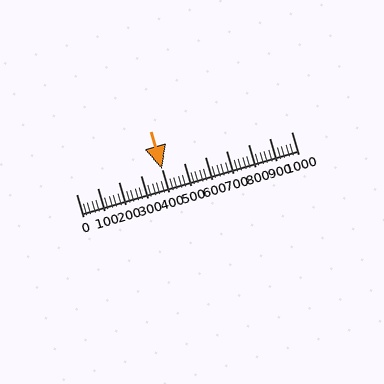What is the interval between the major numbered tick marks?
The major tick marks are spaced 100 units apart.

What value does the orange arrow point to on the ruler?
The orange arrow points to approximately 400.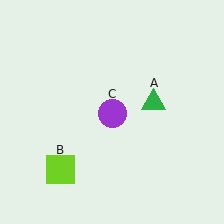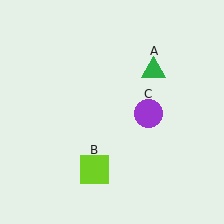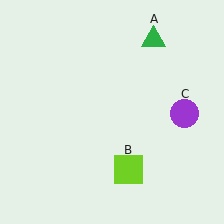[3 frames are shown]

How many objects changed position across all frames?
3 objects changed position: green triangle (object A), lime square (object B), purple circle (object C).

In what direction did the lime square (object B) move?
The lime square (object B) moved right.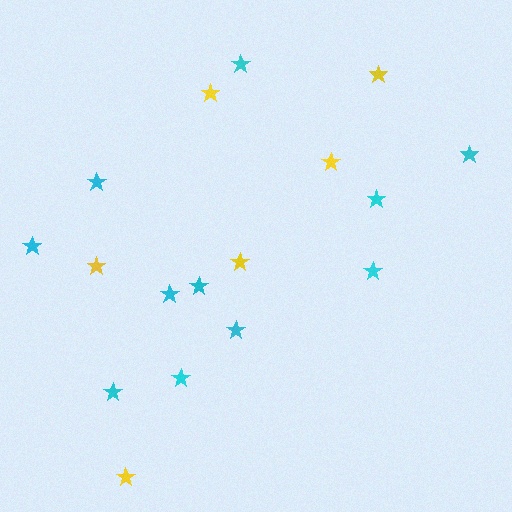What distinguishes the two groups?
There are 2 groups: one group of yellow stars (6) and one group of cyan stars (11).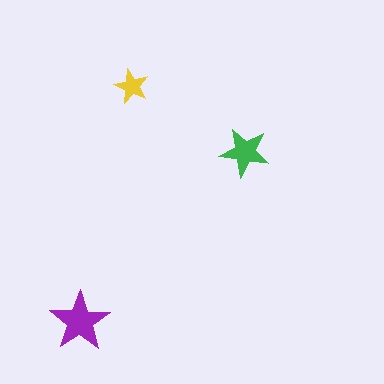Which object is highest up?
The yellow star is topmost.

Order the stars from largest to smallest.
the purple one, the green one, the yellow one.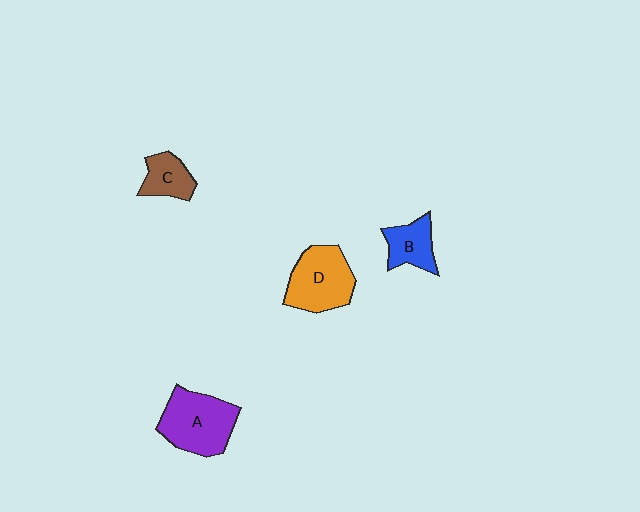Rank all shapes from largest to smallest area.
From largest to smallest: A (purple), D (orange), B (blue), C (brown).